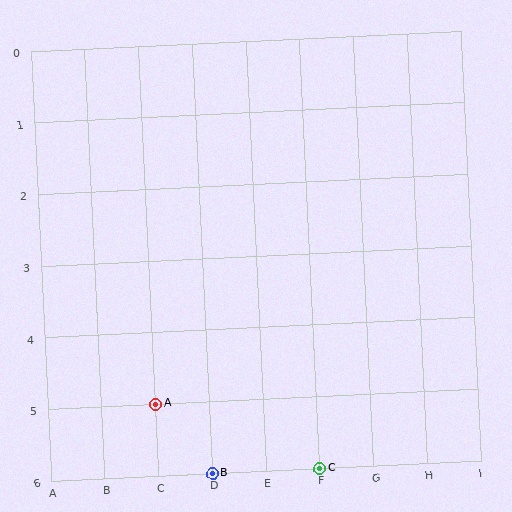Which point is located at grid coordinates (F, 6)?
Point C is at (F, 6).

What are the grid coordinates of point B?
Point B is at grid coordinates (D, 6).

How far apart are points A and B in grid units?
Points A and B are 1 column and 1 row apart (about 1.4 grid units diagonally).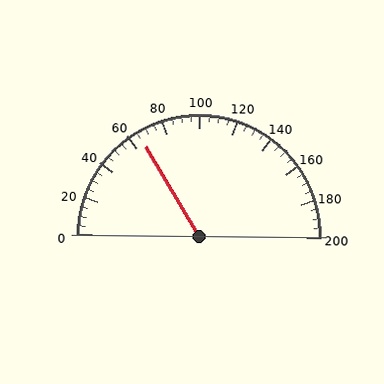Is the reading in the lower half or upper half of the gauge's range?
The reading is in the lower half of the range (0 to 200).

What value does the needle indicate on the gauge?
The needle indicates approximately 65.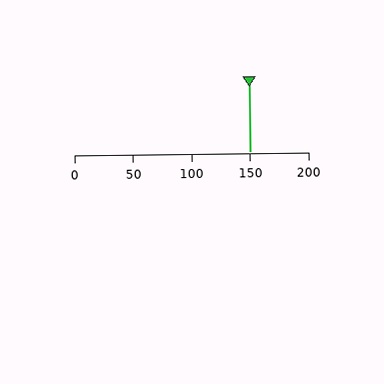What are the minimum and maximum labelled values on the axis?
The axis runs from 0 to 200.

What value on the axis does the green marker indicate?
The marker indicates approximately 150.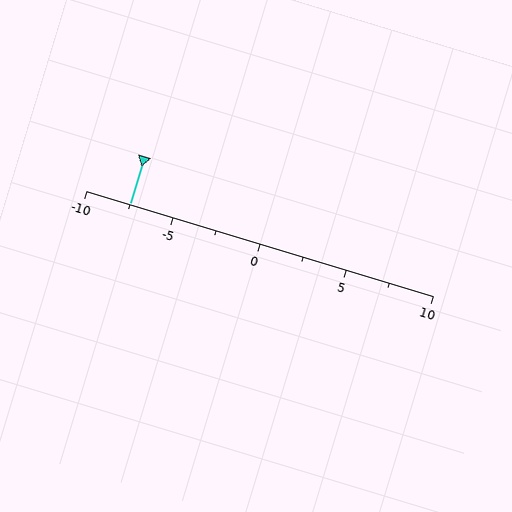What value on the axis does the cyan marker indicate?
The marker indicates approximately -7.5.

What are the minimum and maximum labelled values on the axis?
The axis runs from -10 to 10.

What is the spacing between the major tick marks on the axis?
The major ticks are spaced 5 apart.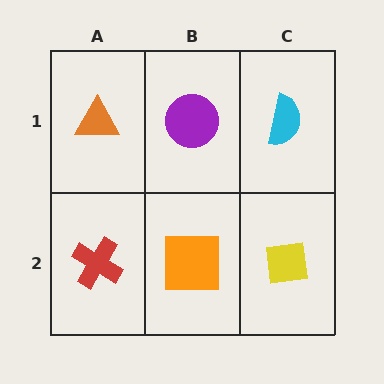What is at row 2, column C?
A yellow square.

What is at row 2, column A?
A red cross.